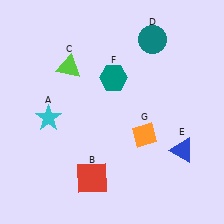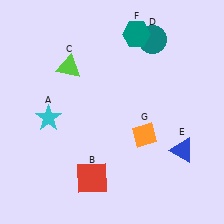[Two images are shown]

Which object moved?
The teal hexagon (F) moved up.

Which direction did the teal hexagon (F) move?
The teal hexagon (F) moved up.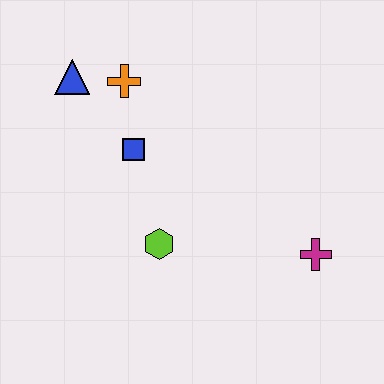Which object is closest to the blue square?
The orange cross is closest to the blue square.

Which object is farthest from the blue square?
The magenta cross is farthest from the blue square.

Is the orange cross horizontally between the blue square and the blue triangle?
Yes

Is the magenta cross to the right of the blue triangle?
Yes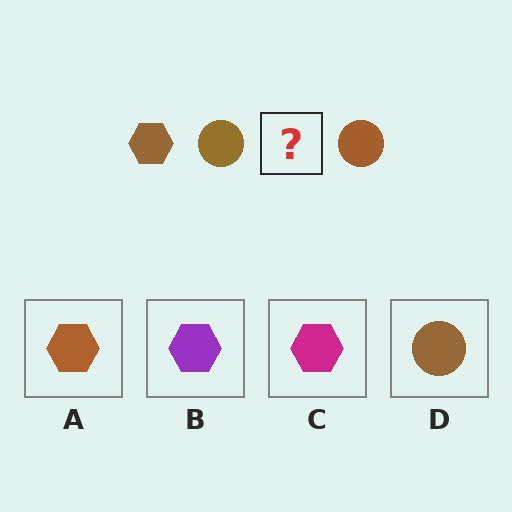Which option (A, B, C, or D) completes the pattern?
A.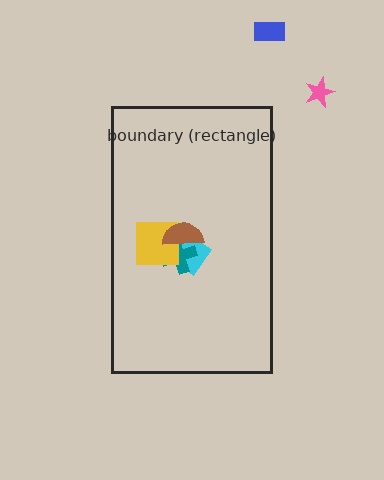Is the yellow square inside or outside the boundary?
Inside.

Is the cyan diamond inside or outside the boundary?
Inside.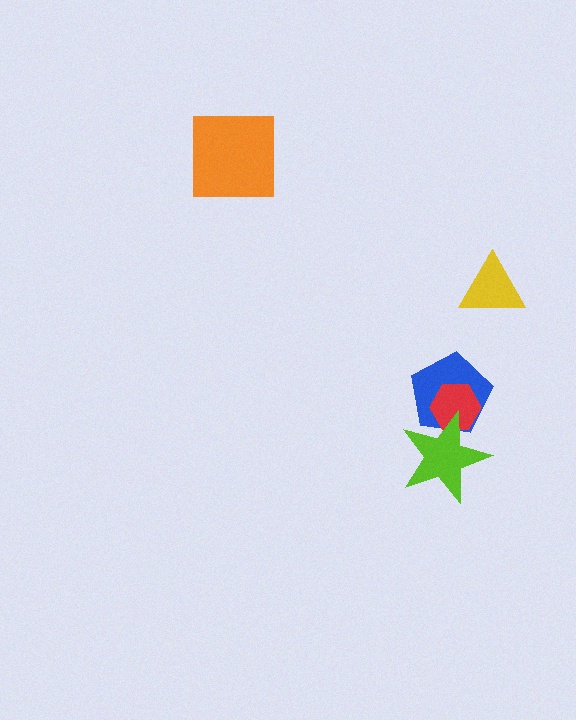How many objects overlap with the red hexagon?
2 objects overlap with the red hexagon.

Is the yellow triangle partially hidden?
No, no other shape covers it.